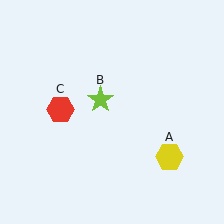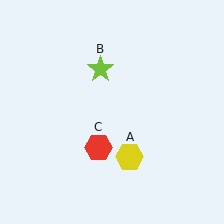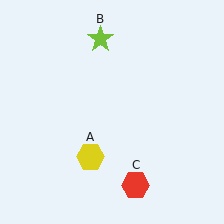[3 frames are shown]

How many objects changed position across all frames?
3 objects changed position: yellow hexagon (object A), lime star (object B), red hexagon (object C).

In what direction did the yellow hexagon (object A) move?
The yellow hexagon (object A) moved left.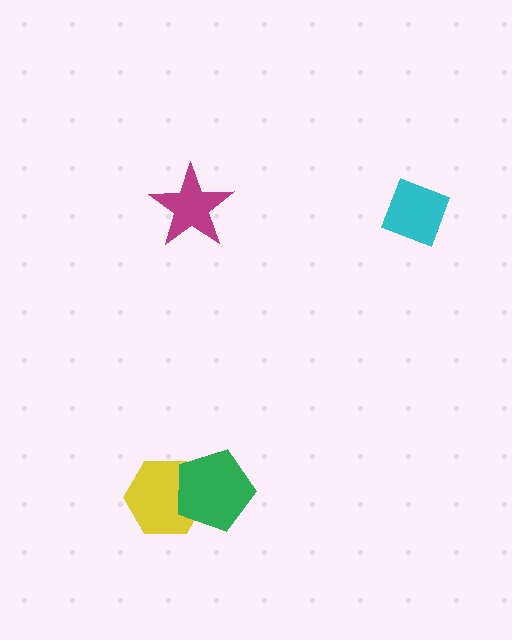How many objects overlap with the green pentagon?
1 object overlaps with the green pentagon.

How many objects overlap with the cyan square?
0 objects overlap with the cyan square.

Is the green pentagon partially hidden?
No, no other shape covers it.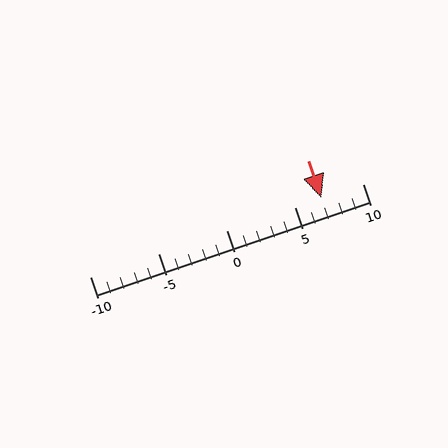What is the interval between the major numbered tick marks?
The major tick marks are spaced 5 units apart.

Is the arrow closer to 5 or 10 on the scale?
The arrow is closer to 5.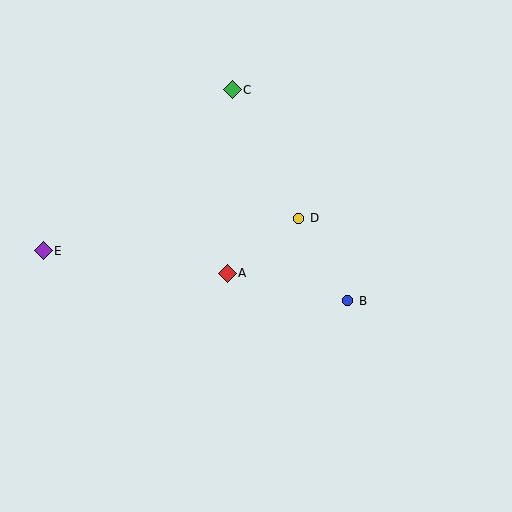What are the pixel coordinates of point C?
Point C is at (232, 90).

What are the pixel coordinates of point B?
Point B is at (347, 301).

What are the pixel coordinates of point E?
Point E is at (43, 251).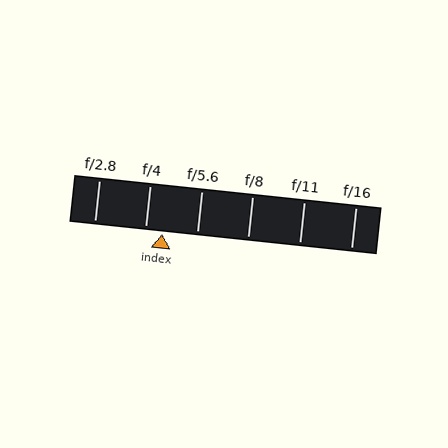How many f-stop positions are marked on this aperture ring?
There are 6 f-stop positions marked.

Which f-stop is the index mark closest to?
The index mark is closest to f/4.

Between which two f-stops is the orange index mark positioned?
The index mark is between f/4 and f/5.6.